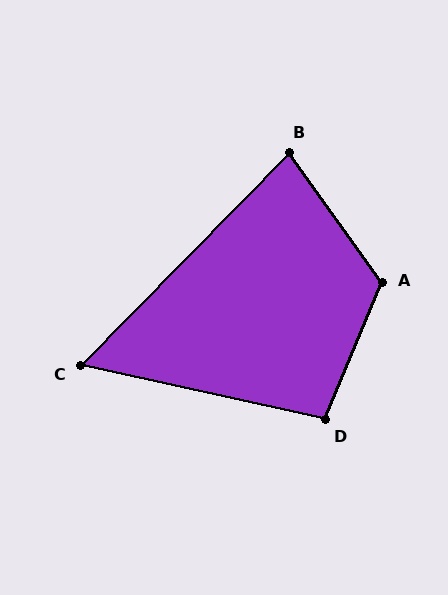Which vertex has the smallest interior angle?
C, at approximately 58 degrees.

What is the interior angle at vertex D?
Approximately 100 degrees (obtuse).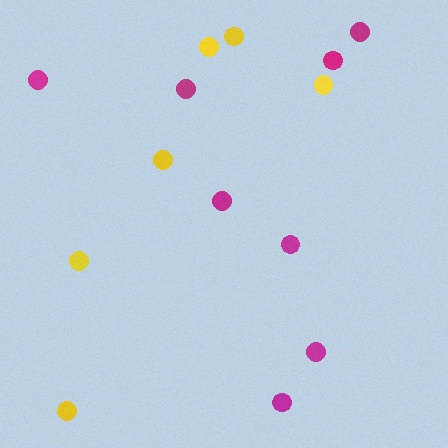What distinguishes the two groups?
There are 2 groups: one group of yellow circles (6) and one group of magenta circles (8).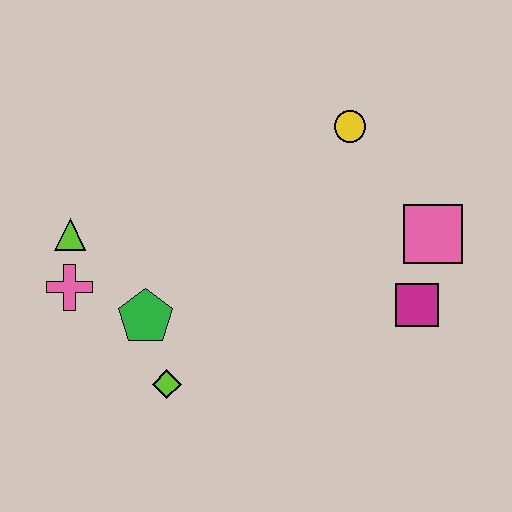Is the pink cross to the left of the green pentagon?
Yes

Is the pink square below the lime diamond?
No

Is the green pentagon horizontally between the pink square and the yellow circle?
No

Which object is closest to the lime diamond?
The green pentagon is closest to the lime diamond.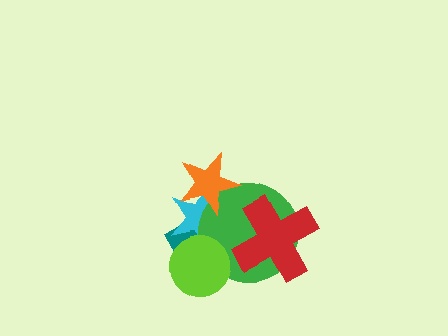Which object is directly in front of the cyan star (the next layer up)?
The green circle is directly in front of the cyan star.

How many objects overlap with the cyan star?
4 objects overlap with the cyan star.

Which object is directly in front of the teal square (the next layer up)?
The cyan star is directly in front of the teal square.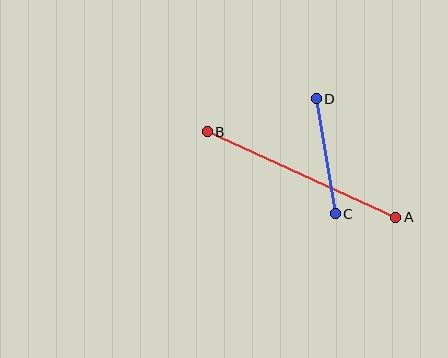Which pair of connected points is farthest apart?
Points A and B are farthest apart.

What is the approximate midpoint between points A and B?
The midpoint is at approximately (301, 175) pixels.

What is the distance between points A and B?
The distance is approximately 207 pixels.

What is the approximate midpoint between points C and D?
The midpoint is at approximately (326, 156) pixels.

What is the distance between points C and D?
The distance is approximately 116 pixels.